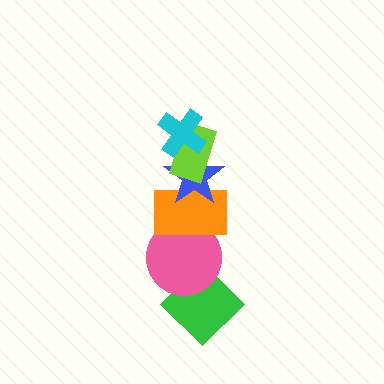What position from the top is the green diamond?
The green diamond is 6th from the top.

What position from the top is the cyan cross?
The cyan cross is 1st from the top.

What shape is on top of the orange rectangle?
The blue star is on top of the orange rectangle.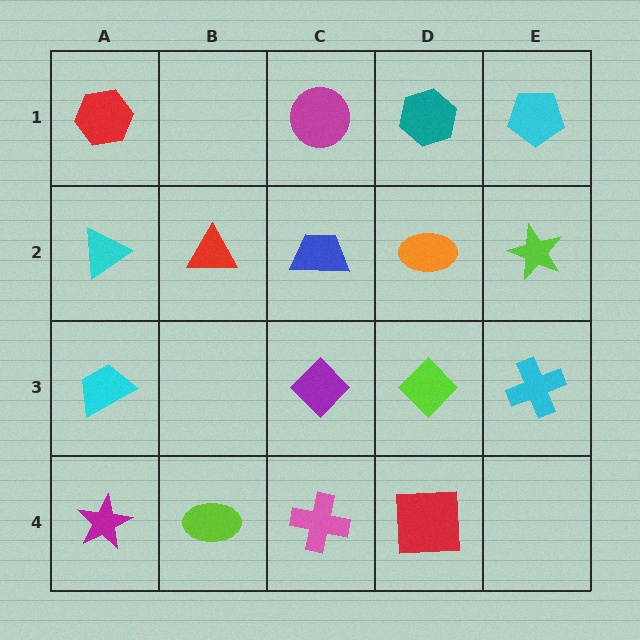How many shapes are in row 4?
4 shapes.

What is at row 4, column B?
A lime ellipse.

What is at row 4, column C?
A pink cross.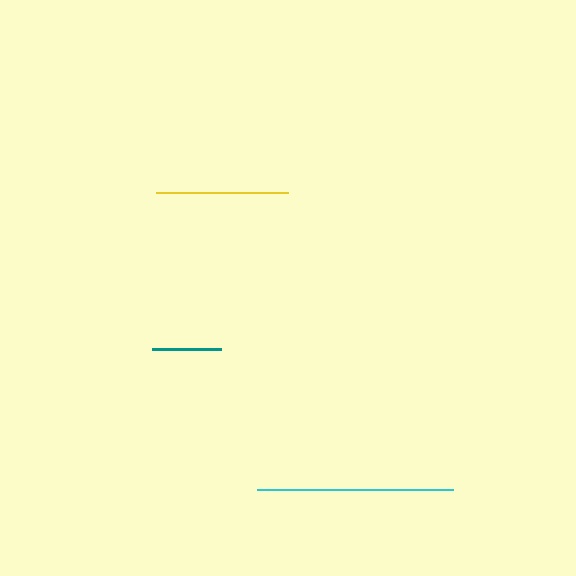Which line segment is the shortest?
The teal line is the shortest at approximately 70 pixels.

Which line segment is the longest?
The cyan line is the longest at approximately 195 pixels.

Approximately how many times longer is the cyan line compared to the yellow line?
The cyan line is approximately 1.5 times the length of the yellow line.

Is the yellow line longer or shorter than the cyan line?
The cyan line is longer than the yellow line.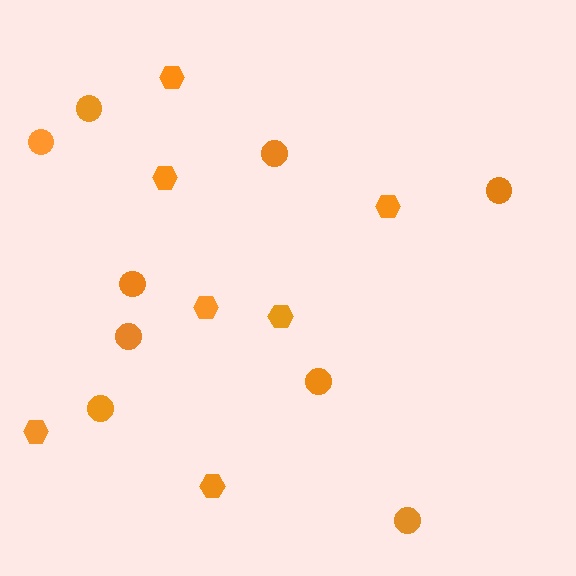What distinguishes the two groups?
There are 2 groups: one group of circles (9) and one group of hexagons (7).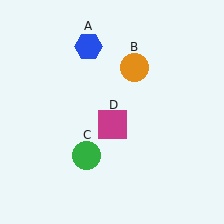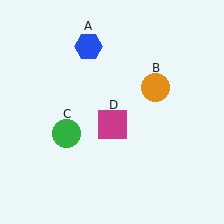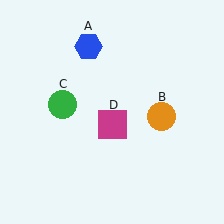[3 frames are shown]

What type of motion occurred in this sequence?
The orange circle (object B), green circle (object C) rotated clockwise around the center of the scene.